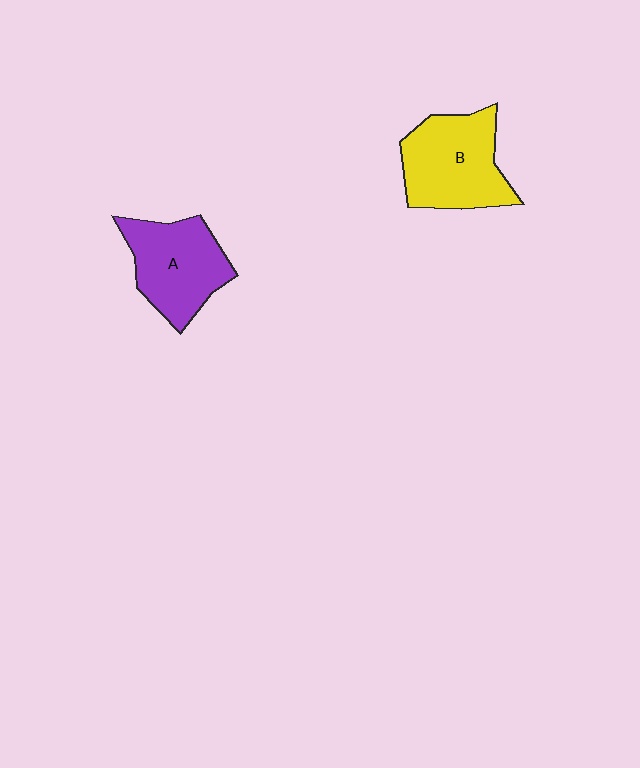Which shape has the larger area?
Shape B (yellow).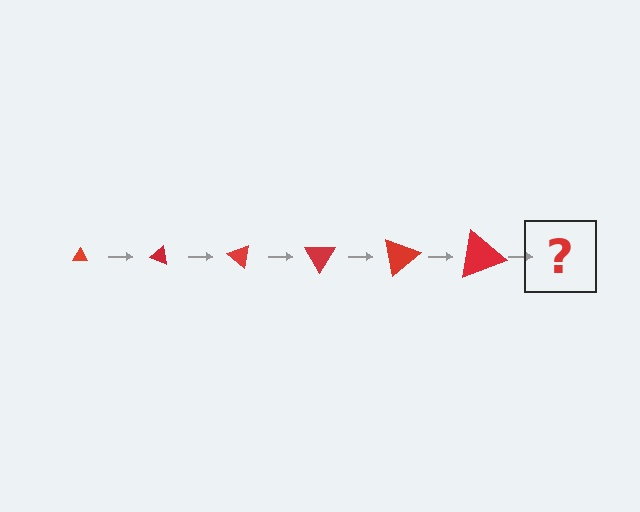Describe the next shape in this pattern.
It should be a triangle, larger than the previous one and rotated 120 degrees from the start.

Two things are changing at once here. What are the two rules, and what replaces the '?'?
The two rules are that the triangle grows larger each step and it rotates 20 degrees each step. The '?' should be a triangle, larger than the previous one and rotated 120 degrees from the start.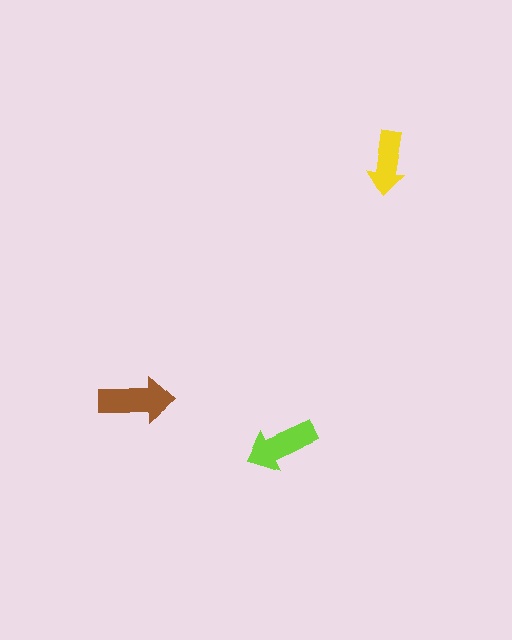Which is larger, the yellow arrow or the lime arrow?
The lime one.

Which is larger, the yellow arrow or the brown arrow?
The brown one.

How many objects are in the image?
There are 3 objects in the image.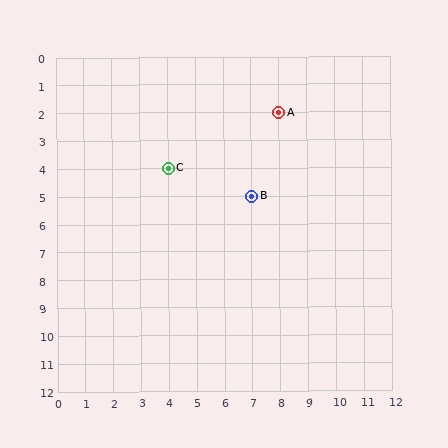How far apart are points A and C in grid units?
Points A and C are 4 columns and 2 rows apart (about 4.5 grid units diagonally).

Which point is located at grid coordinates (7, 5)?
Point B is at (7, 5).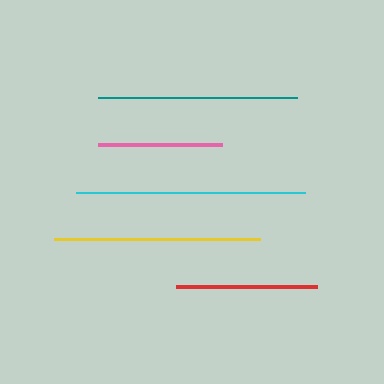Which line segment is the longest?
The cyan line is the longest at approximately 229 pixels.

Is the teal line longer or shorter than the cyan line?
The cyan line is longer than the teal line.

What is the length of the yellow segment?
The yellow segment is approximately 206 pixels long.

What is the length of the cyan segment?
The cyan segment is approximately 229 pixels long.